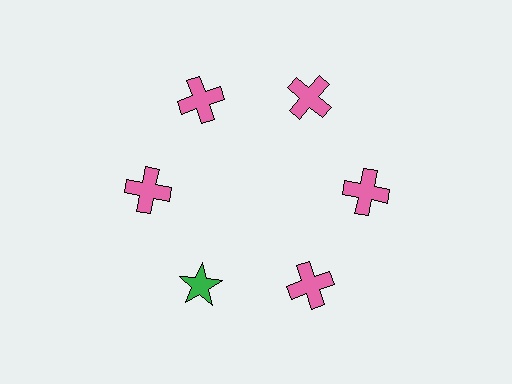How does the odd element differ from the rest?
It differs in both color (green instead of pink) and shape (star instead of cross).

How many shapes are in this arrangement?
There are 6 shapes arranged in a ring pattern.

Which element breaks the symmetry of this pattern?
The green star at roughly the 7 o'clock position breaks the symmetry. All other shapes are pink crosses.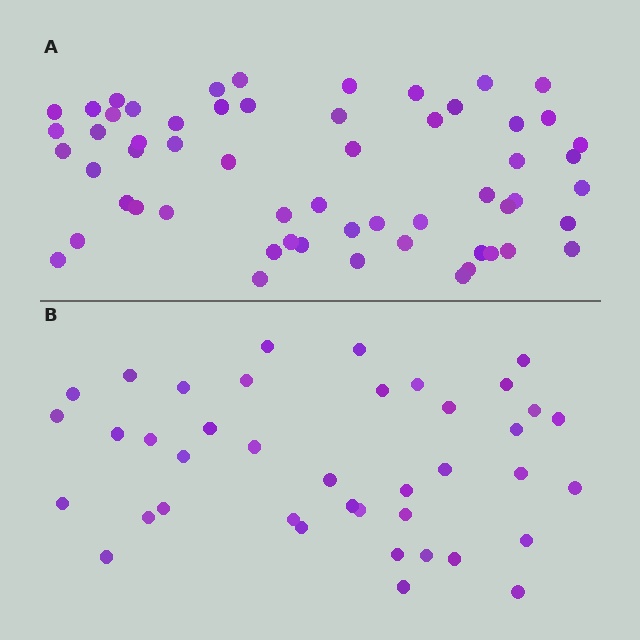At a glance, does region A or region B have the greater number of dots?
Region A (the top region) has more dots.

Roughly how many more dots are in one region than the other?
Region A has approximately 20 more dots than region B.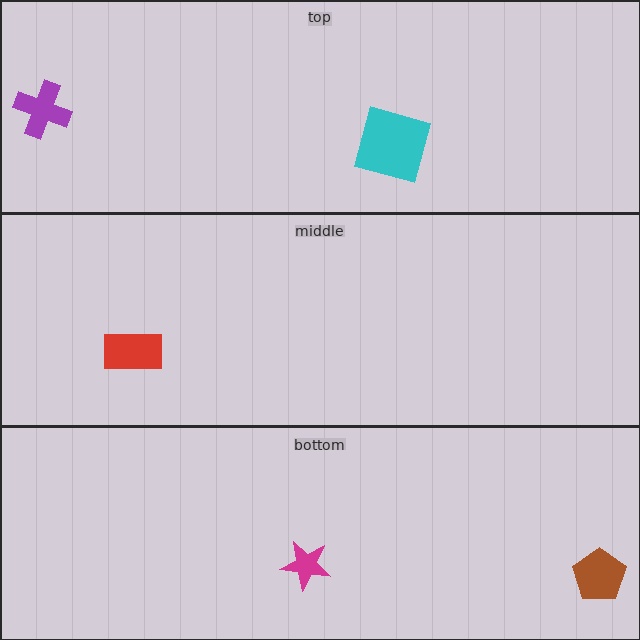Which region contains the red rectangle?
The middle region.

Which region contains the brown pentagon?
The bottom region.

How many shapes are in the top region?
2.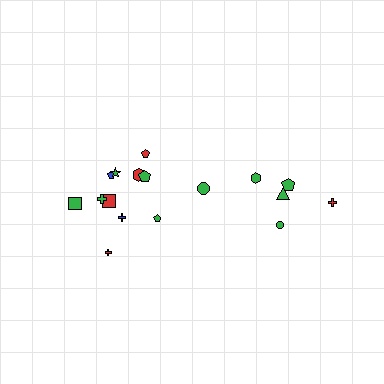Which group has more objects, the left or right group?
The left group.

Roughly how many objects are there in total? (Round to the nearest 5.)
Roughly 20 objects in total.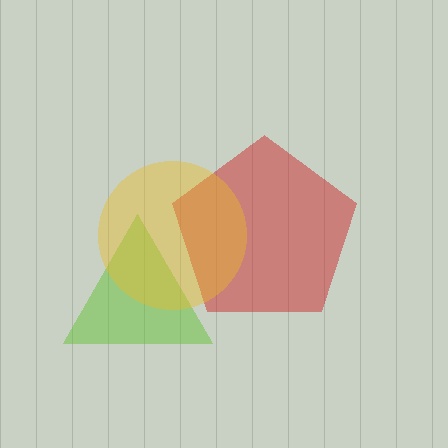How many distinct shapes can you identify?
There are 3 distinct shapes: a lime triangle, a red pentagon, a yellow circle.